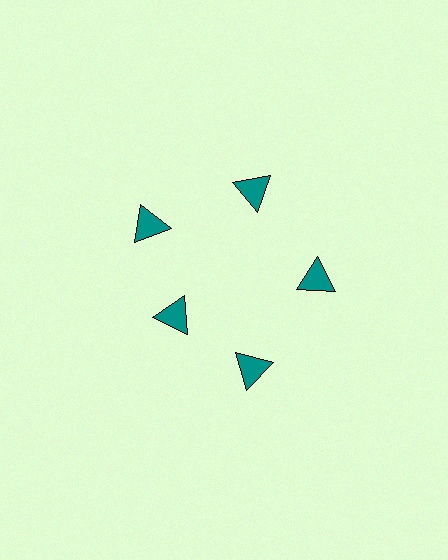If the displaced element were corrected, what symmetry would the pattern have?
It would have 5-fold rotational symmetry — the pattern would map onto itself every 72 degrees.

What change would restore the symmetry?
The symmetry would be restored by moving it outward, back onto the ring so that all 5 triangles sit at equal angles and equal distance from the center.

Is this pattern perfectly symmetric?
No. The 5 teal triangles are arranged in a ring, but one element near the 8 o'clock position is pulled inward toward the center, breaking the 5-fold rotational symmetry.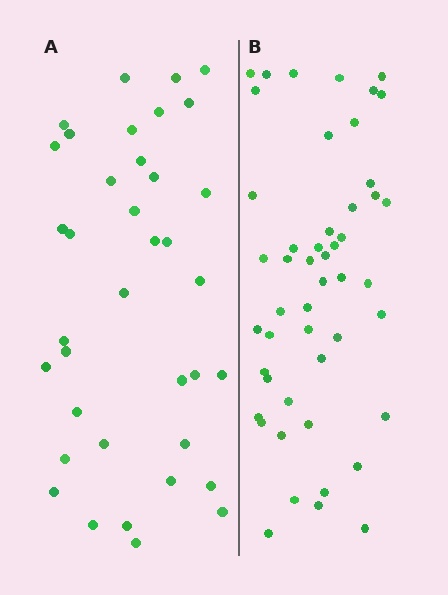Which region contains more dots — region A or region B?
Region B (the right region) has more dots.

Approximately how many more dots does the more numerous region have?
Region B has roughly 12 or so more dots than region A.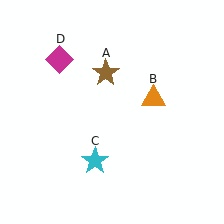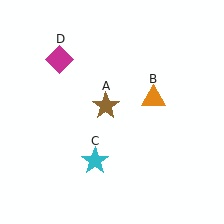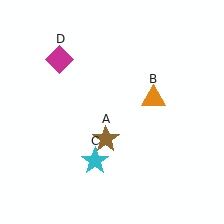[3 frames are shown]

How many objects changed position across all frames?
1 object changed position: brown star (object A).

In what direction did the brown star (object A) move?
The brown star (object A) moved down.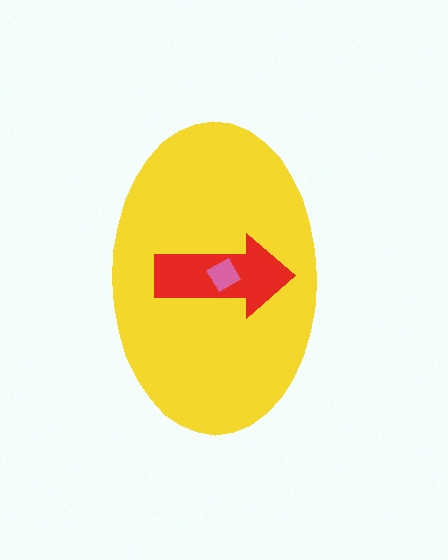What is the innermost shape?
The pink square.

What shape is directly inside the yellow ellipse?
The red arrow.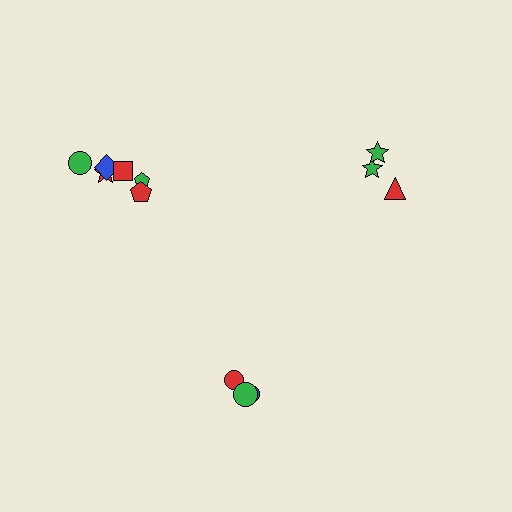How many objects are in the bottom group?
There are 3 objects.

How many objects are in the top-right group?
There are 3 objects.